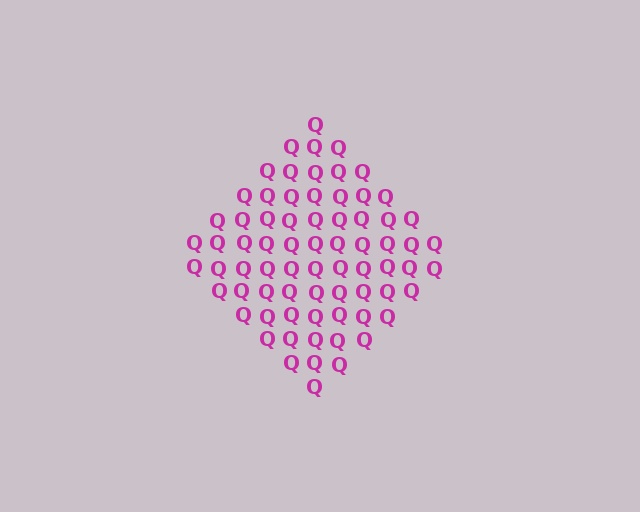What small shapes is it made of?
It is made of small letter Q's.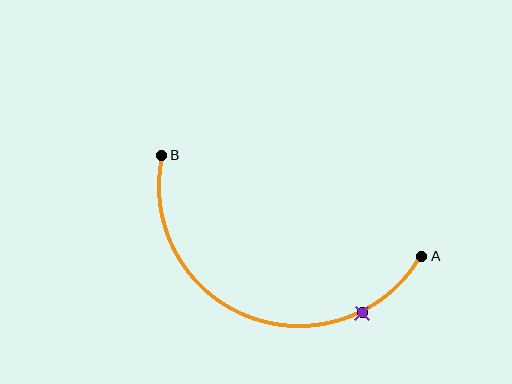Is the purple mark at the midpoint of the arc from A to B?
No. The purple mark lies on the arc but is closer to endpoint A. The arc midpoint would be at the point on the curve equidistant along the arc from both A and B.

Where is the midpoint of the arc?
The arc midpoint is the point on the curve farthest from the straight line joining A and B. It sits below that line.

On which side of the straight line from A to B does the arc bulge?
The arc bulges below the straight line connecting A and B.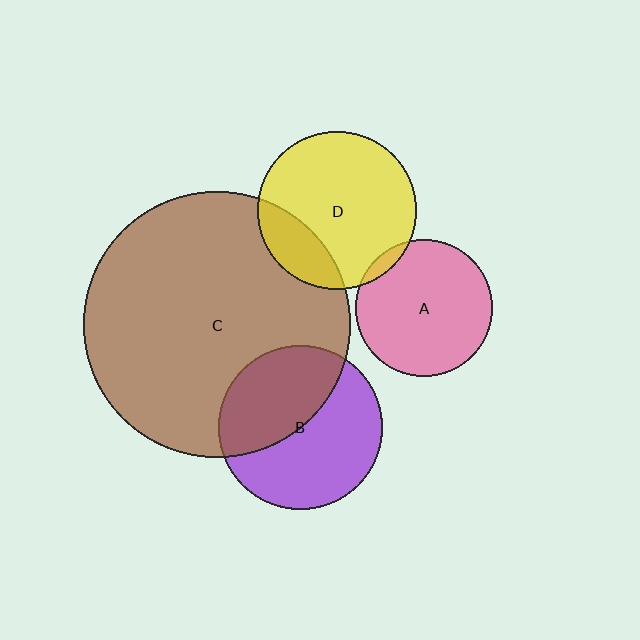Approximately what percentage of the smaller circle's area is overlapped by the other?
Approximately 45%.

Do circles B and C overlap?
Yes.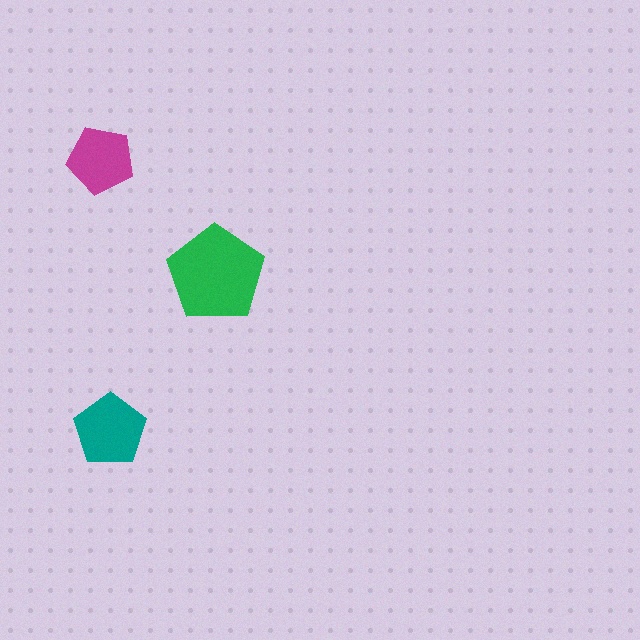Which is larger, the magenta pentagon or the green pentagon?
The green one.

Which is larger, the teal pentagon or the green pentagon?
The green one.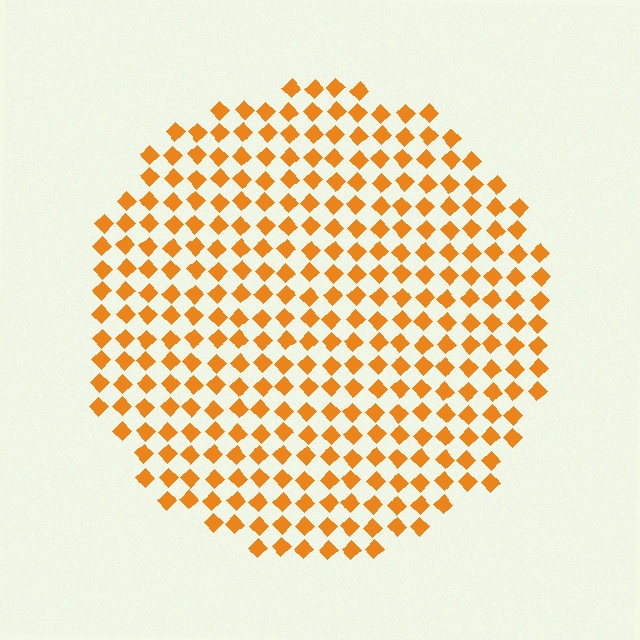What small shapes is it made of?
It is made of small diamonds.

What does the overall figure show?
The overall figure shows a circle.